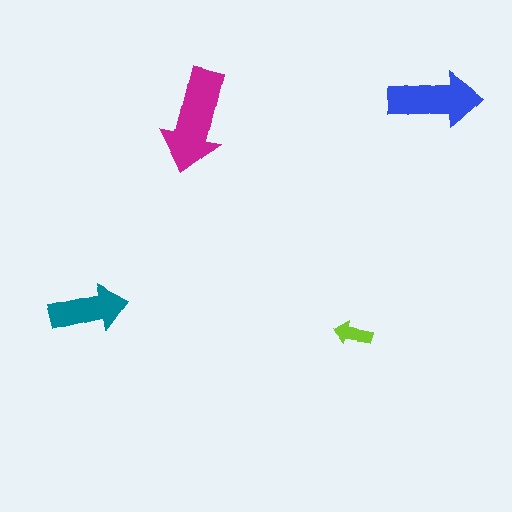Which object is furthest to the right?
The blue arrow is rightmost.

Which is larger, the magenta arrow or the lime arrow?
The magenta one.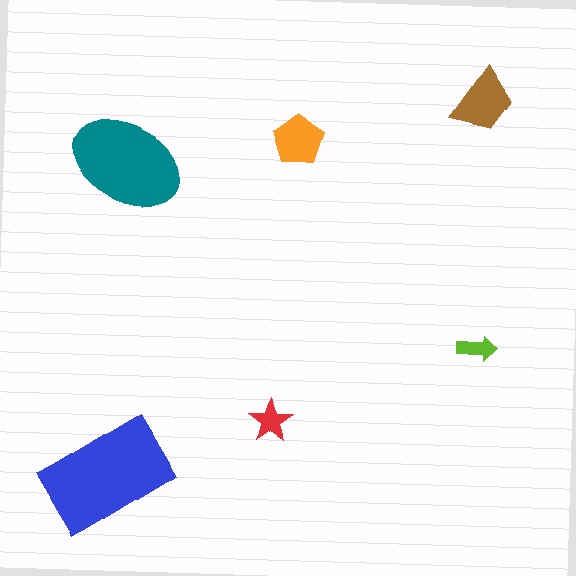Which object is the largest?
The blue rectangle.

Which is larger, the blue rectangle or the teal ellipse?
The blue rectangle.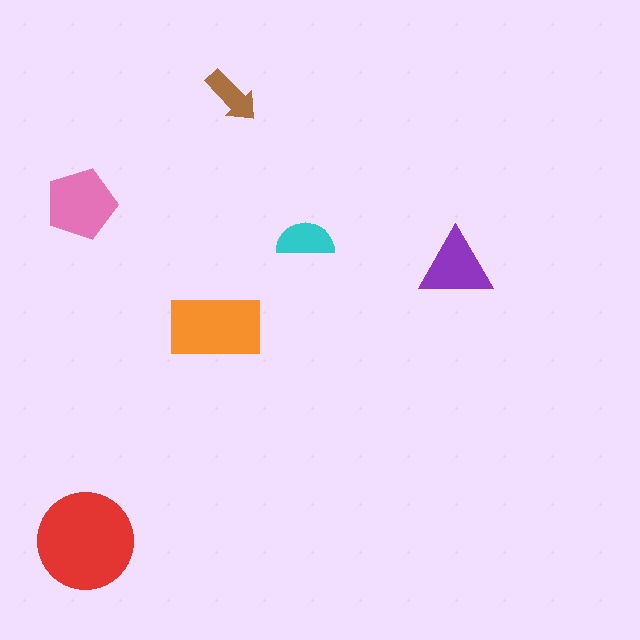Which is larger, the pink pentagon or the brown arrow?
The pink pentagon.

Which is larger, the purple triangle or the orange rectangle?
The orange rectangle.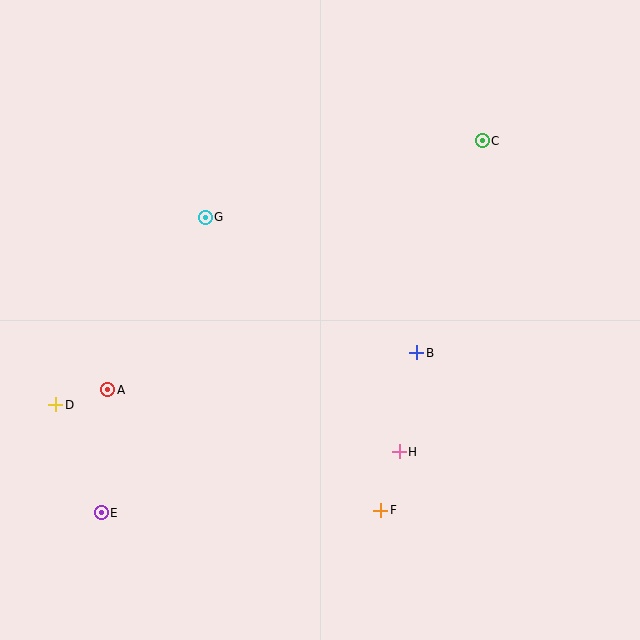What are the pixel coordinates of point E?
Point E is at (101, 513).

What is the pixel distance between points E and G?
The distance between E and G is 313 pixels.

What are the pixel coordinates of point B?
Point B is at (417, 353).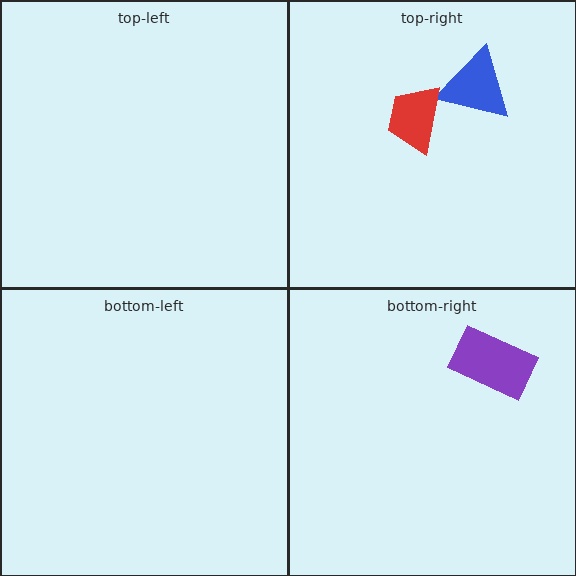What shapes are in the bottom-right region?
The purple rectangle.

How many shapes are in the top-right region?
2.